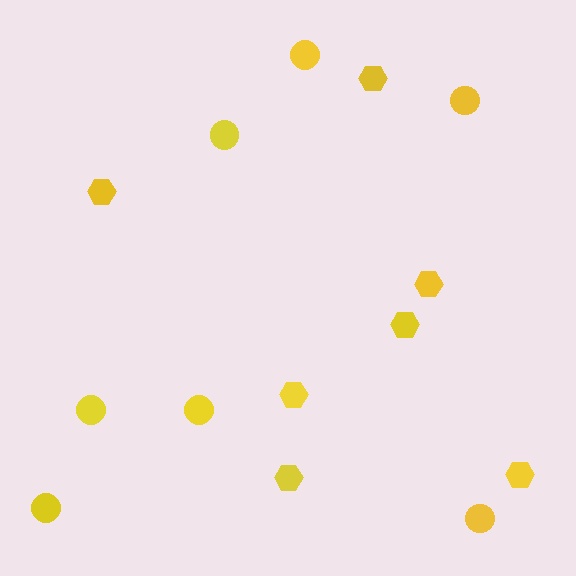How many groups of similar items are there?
There are 2 groups: one group of circles (7) and one group of hexagons (7).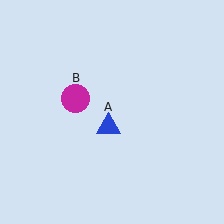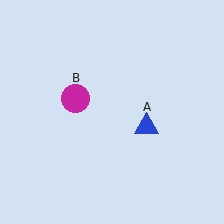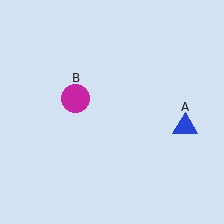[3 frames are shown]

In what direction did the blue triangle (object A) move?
The blue triangle (object A) moved right.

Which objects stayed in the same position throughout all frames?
Magenta circle (object B) remained stationary.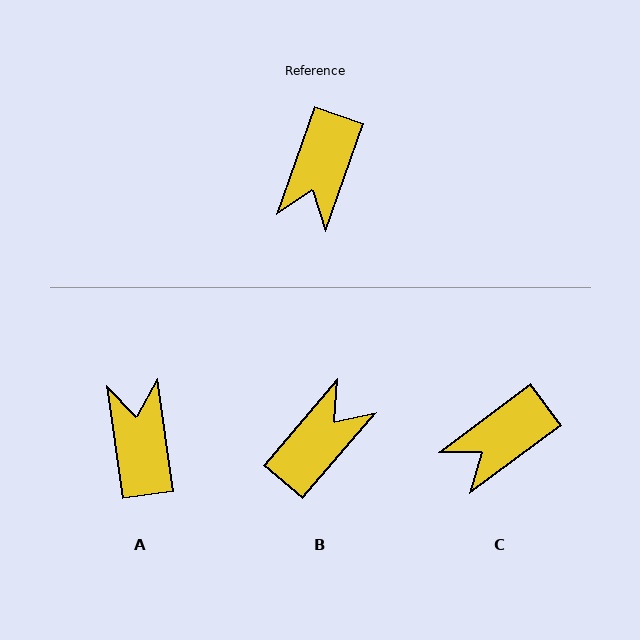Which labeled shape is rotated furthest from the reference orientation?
B, about 159 degrees away.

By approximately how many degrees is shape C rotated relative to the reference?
Approximately 34 degrees clockwise.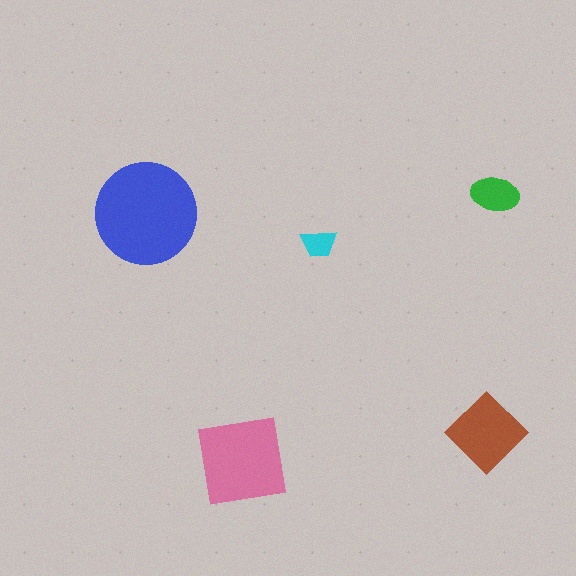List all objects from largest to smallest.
The blue circle, the pink square, the brown diamond, the green ellipse, the cyan trapezoid.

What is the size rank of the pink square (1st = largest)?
2nd.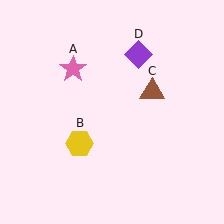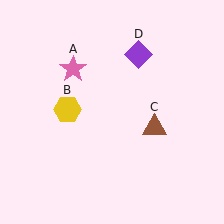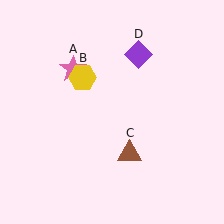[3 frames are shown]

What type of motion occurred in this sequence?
The yellow hexagon (object B), brown triangle (object C) rotated clockwise around the center of the scene.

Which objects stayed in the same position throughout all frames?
Pink star (object A) and purple diamond (object D) remained stationary.